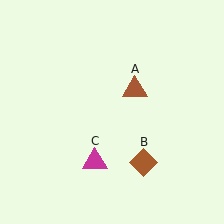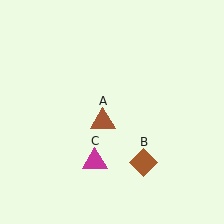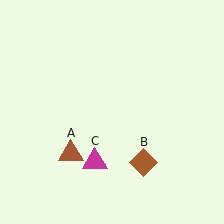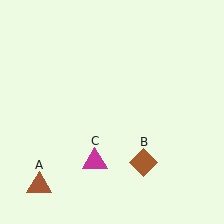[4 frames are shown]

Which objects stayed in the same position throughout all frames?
Brown diamond (object B) and magenta triangle (object C) remained stationary.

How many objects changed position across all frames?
1 object changed position: brown triangle (object A).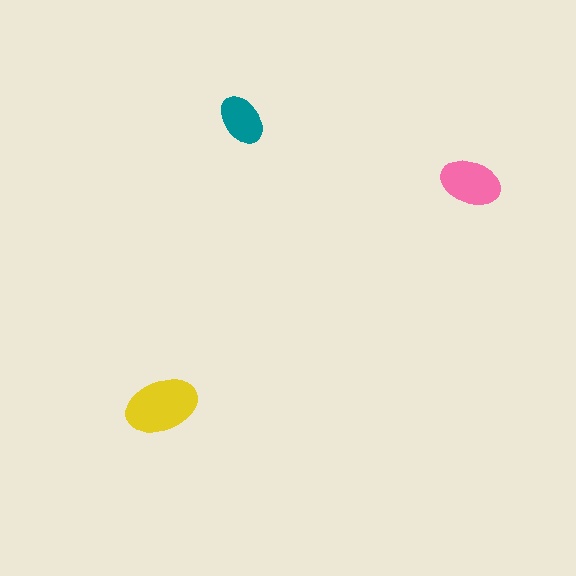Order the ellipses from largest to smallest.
the yellow one, the pink one, the teal one.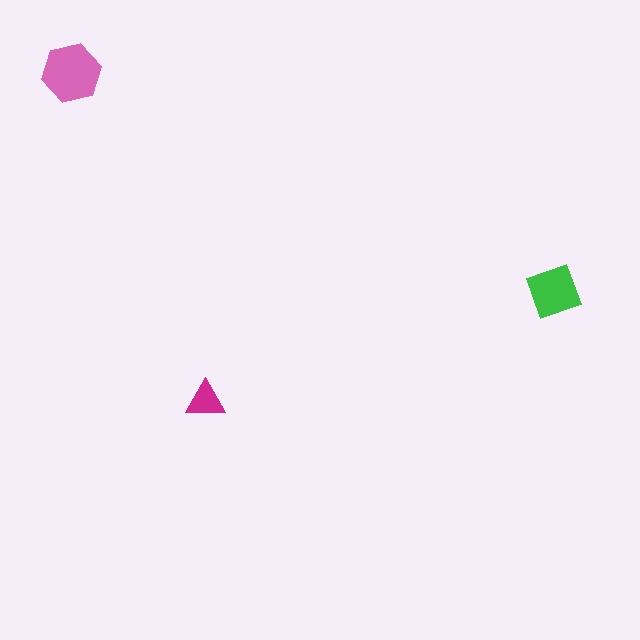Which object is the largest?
The pink hexagon.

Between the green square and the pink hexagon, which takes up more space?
The pink hexagon.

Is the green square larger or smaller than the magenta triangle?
Larger.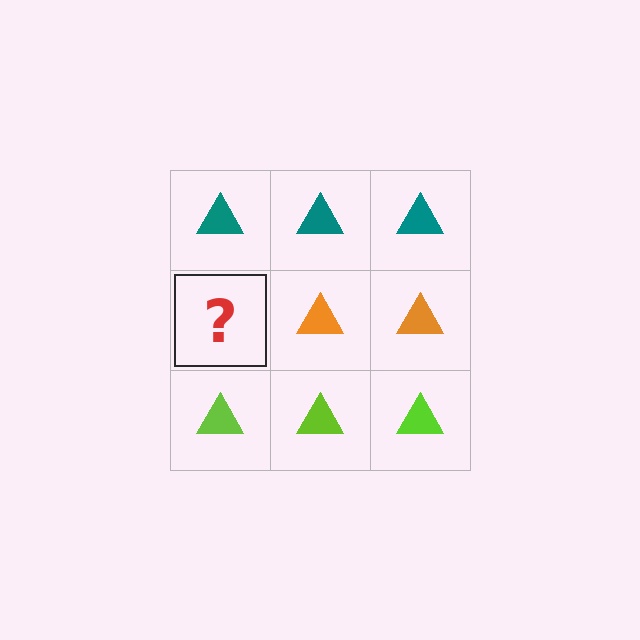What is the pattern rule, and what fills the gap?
The rule is that each row has a consistent color. The gap should be filled with an orange triangle.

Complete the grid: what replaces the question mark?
The question mark should be replaced with an orange triangle.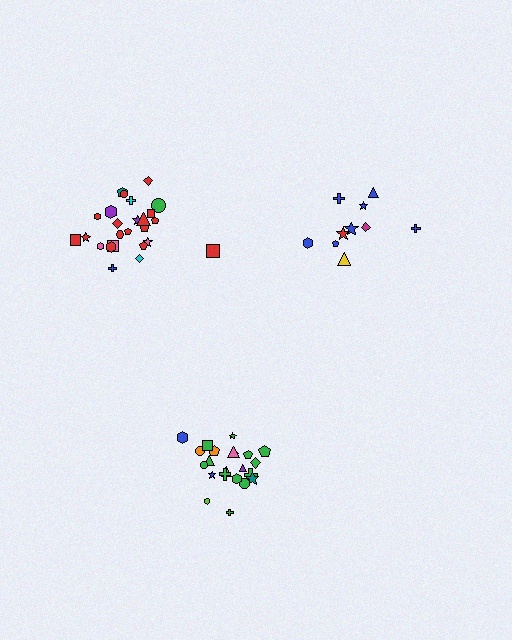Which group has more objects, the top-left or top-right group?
The top-left group.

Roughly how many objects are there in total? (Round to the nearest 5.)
Roughly 55 objects in total.